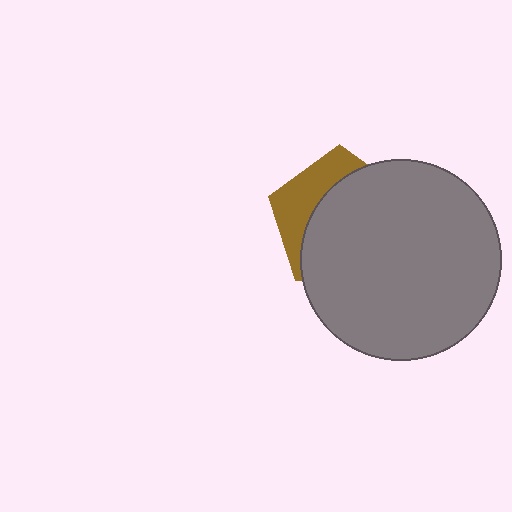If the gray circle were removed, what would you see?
You would see the complete brown pentagon.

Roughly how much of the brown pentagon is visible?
A small part of it is visible (roughly 31%).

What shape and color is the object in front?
The object in front is a gray circle.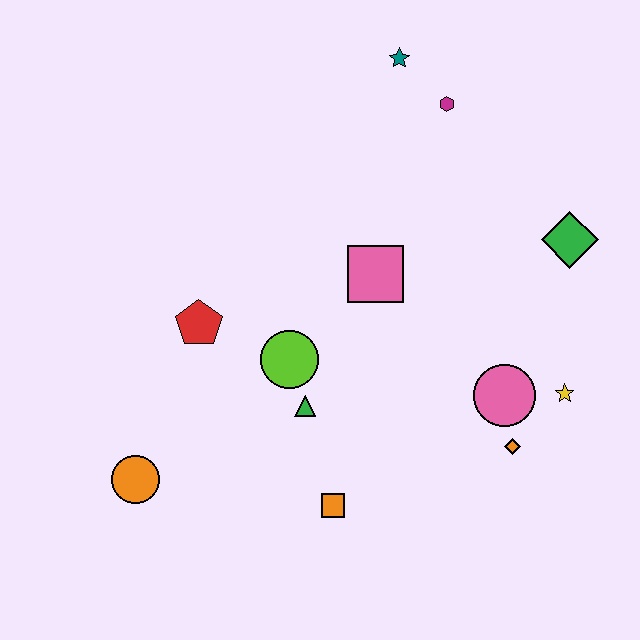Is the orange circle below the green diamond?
Yes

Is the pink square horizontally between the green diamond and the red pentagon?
Yes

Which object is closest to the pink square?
The lime circle is closest to the pink square.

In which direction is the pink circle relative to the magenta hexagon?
The pink circle is below the magenta hexagon.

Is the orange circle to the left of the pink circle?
Yes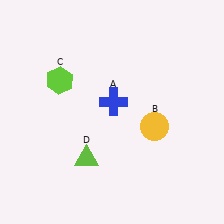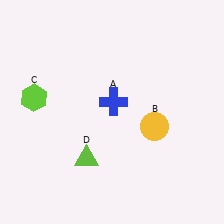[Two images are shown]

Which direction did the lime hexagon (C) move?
The lime hexagon (C) moved left.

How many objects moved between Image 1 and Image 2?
1 object moved between the two images.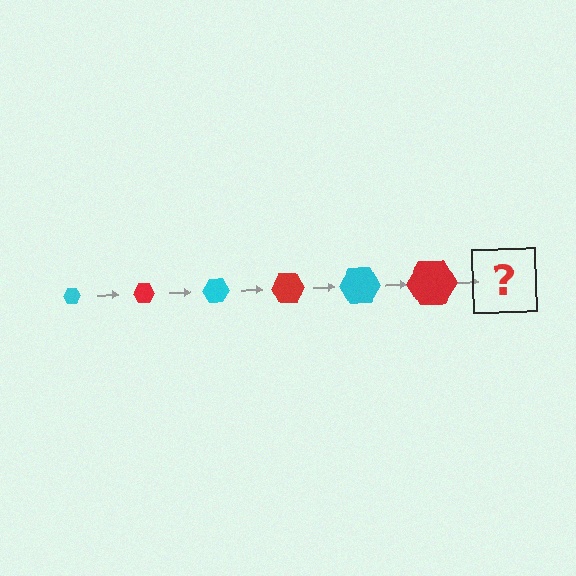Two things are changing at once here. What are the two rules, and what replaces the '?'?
The two rules are that the hexagon grows larger each step and the color cycles through cyan and red. The '?' should be a cyan hexagon, larger than the previous one.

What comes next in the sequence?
The next element should be a cyan hexagon, larger than the previous one.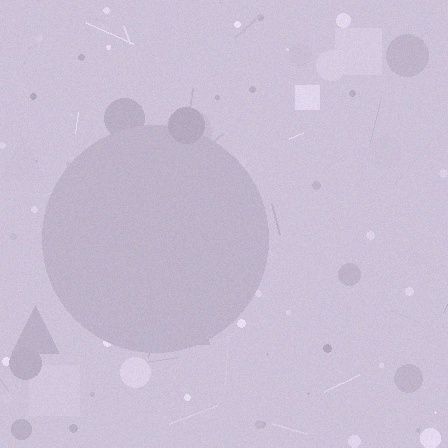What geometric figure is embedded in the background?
A circle is embedded in the background.